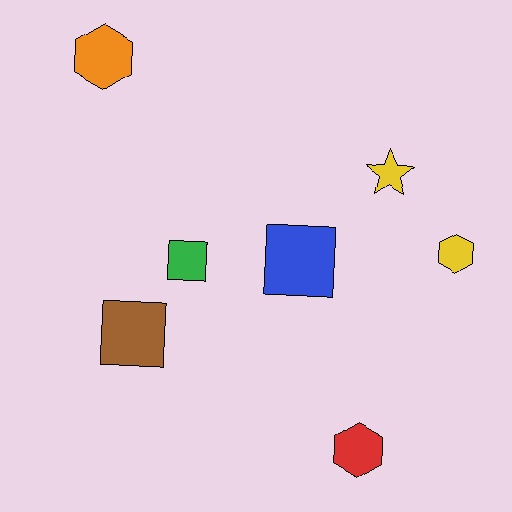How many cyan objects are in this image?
There are no cyan objects.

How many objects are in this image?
There are 7 objects.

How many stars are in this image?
There is 1 star.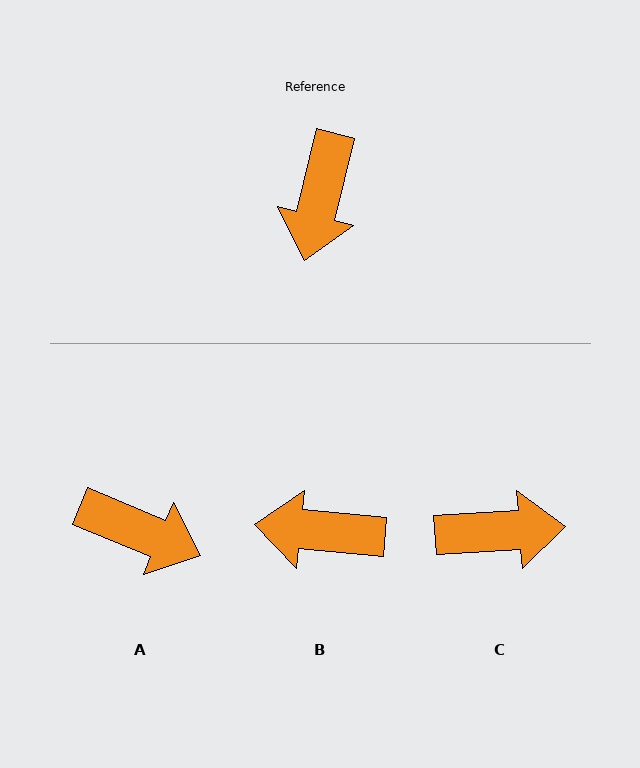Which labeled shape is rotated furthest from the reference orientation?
C, about 107 degrees away.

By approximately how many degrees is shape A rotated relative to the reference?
Approximately 81 degrees counter-clockwise.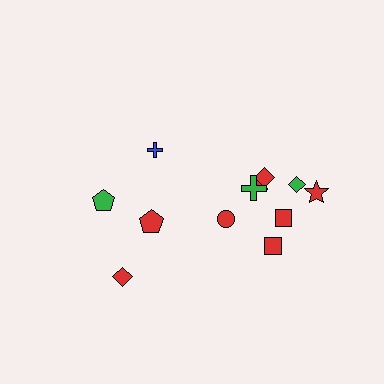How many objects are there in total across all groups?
There are 12 objects.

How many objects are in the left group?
There are 4 objects.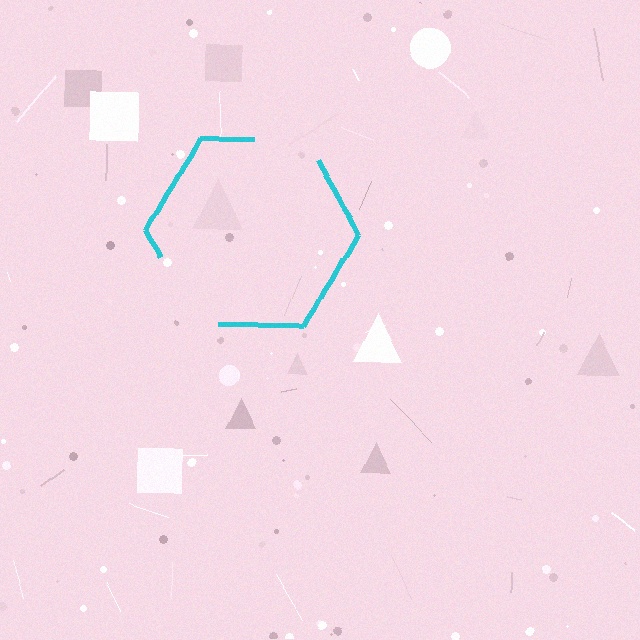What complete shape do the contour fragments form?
The contour fragments form a hexagon.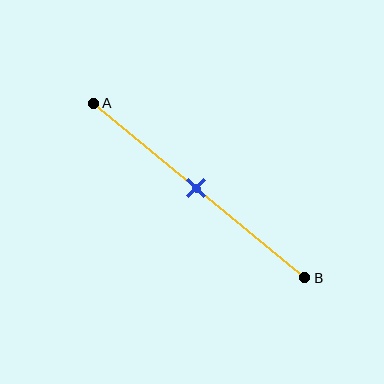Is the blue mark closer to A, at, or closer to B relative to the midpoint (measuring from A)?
The blue mark is approximately at the midpoint of segment AB.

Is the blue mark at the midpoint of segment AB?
Yes, the mark is approximately at the midpoint.